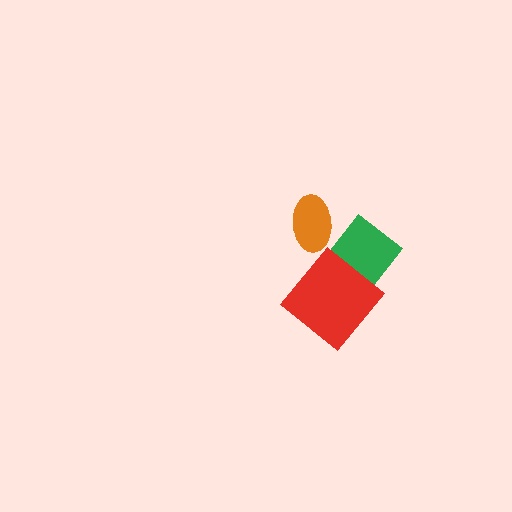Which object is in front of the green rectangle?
The red diamond is in front of the green rectangle.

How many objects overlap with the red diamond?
1 object overlaps with the red diamond.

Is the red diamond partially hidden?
No, no other shape covers it.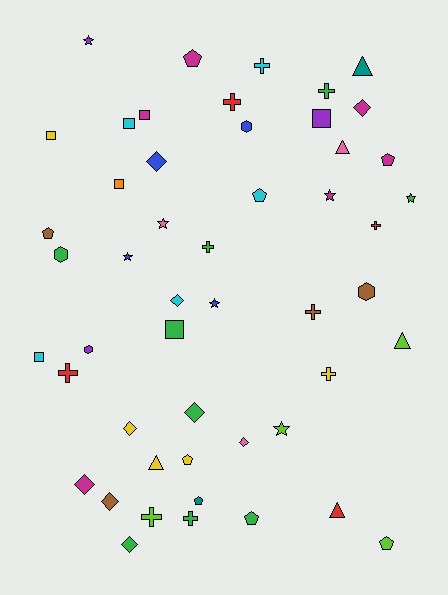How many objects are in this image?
There are 50 objects.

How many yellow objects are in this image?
There are 5 yellow objects.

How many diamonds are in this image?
There are 9 diamonds.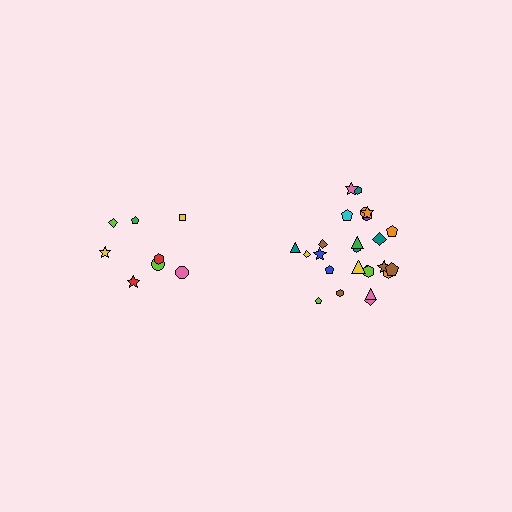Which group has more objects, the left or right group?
The right group.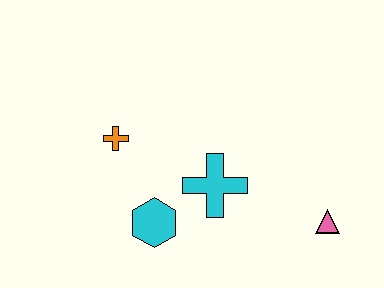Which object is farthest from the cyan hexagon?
The pink triangle is farthest from the cyan hexagon.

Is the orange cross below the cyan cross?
No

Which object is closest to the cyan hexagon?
The cyan cross is closest to the cyan hexagon.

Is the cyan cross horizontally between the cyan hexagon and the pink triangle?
Yes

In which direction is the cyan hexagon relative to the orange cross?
The cyan hexagon is below the orange cross.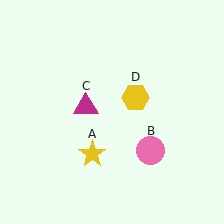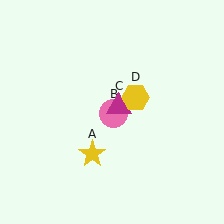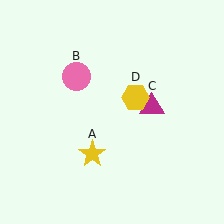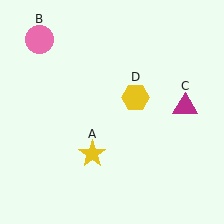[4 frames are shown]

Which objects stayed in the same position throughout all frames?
Yellow star (object A) and yellow hexagon (object D) remained stationary.